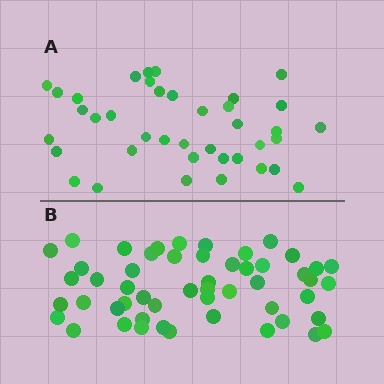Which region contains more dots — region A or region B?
Region B (the bottom region) has more dots.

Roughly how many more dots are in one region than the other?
Region B has approximately 15 more dots than region A.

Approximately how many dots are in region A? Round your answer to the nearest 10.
About 40 dots. (The exact count is 39, which rounds to 40.)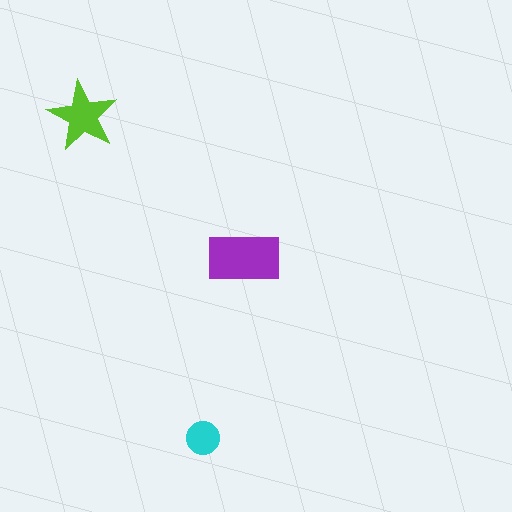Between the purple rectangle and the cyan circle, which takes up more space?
The purple rectangle.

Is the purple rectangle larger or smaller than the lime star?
Larger.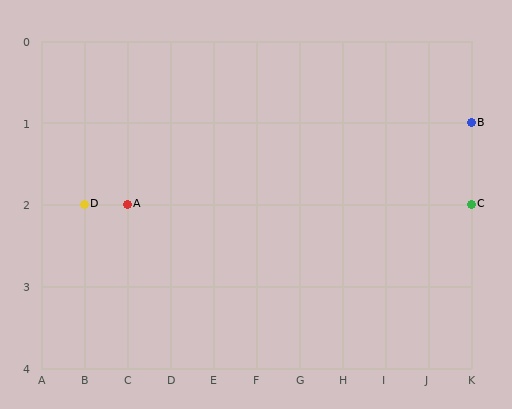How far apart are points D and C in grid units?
Points D and C are 9 columns apart.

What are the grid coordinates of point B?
Point B is at grid coordinates (K, 1).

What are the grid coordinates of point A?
Point A is at grid coordinates (C, 2).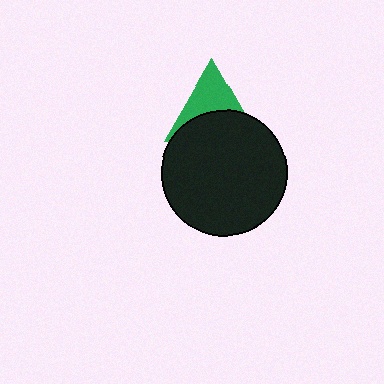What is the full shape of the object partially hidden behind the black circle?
The partially hidden object is a green triangle.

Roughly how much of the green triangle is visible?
About half of it is visible (roughly 49%).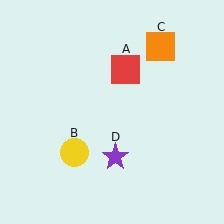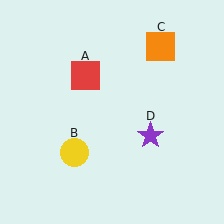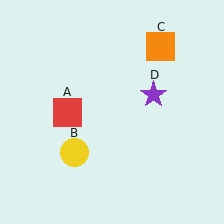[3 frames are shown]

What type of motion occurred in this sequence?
The red square (object A), purple star (object D) rotated counterclockwise around the center of the scene.